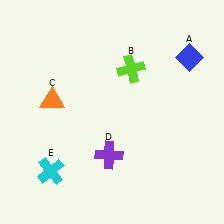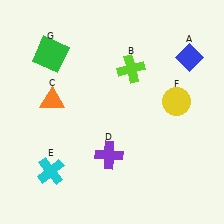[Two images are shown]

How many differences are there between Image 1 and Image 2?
There are 2 differences between the two images.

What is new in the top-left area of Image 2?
A green square (G) was added in the top-left area of Image 2.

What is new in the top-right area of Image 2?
A yellow circle (F) was added in the top-right area of Image 2.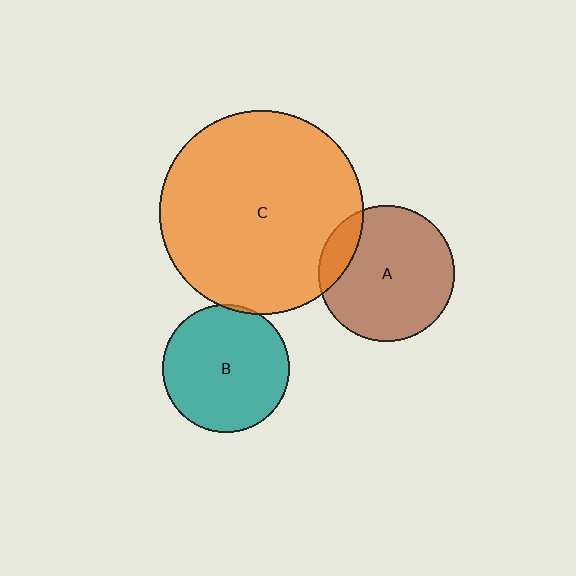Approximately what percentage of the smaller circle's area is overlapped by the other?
Approximately 5%.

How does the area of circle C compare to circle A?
Approximately 2.2 times.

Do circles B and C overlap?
Yes.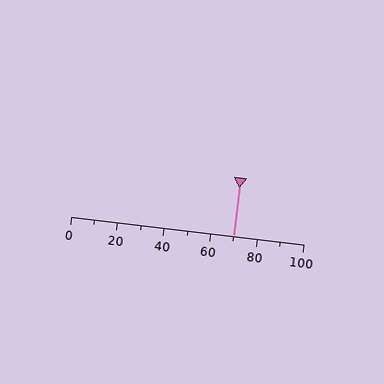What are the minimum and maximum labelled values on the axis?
The axis runs from 0 to 100.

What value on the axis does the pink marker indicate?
The marker indicates approximately 70.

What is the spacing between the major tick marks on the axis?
The major ticks are spaced 20 apart.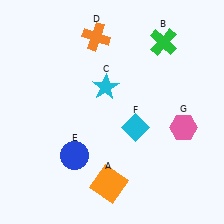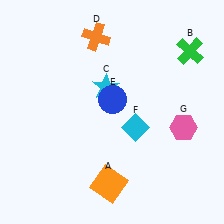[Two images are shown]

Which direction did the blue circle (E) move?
The blue circle (E) moved up.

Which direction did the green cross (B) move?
The green cross (B) moved right.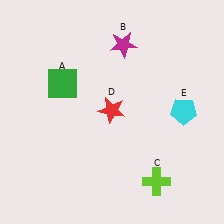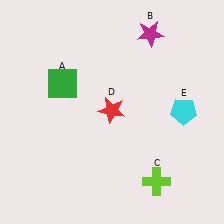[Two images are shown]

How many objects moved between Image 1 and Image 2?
1 object moved between the two images.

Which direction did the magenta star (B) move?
The magenta star (B) moved right.